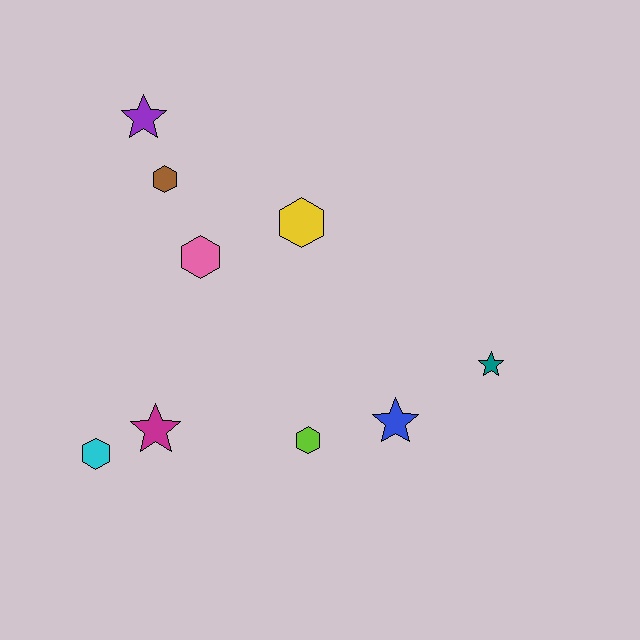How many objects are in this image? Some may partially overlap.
There are 9 objects.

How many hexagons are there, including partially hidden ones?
There are 5 hexagons.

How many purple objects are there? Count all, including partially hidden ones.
There is 1 purple object.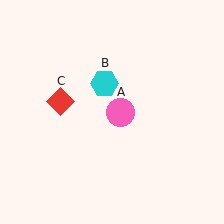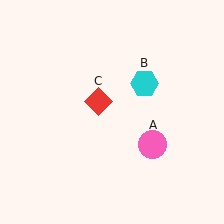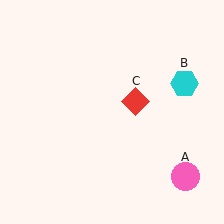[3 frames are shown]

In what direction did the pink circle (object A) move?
The pink circle (object A) moved down and to the right.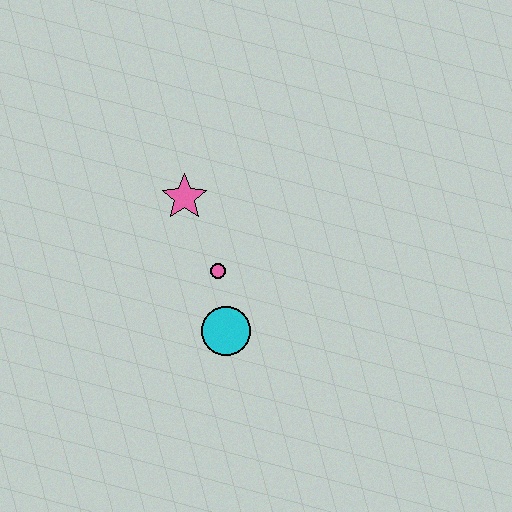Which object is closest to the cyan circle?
The pink circle is closest to the cyan circle.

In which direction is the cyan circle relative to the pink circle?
The cyan circle is below the pink circle.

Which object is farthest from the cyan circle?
The pink star is farthest from the cyan circle.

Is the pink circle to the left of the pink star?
No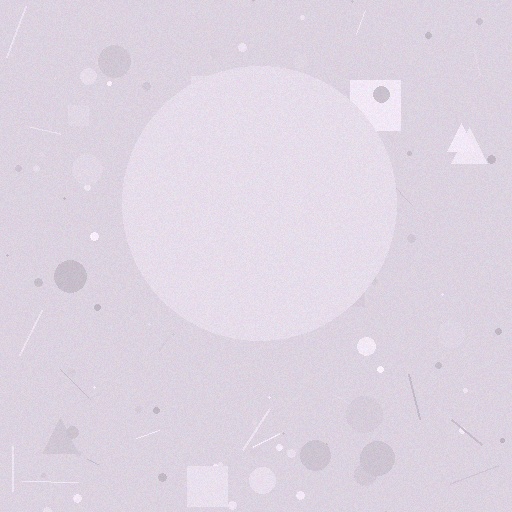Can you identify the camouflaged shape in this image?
The camouflaged shape is a circle.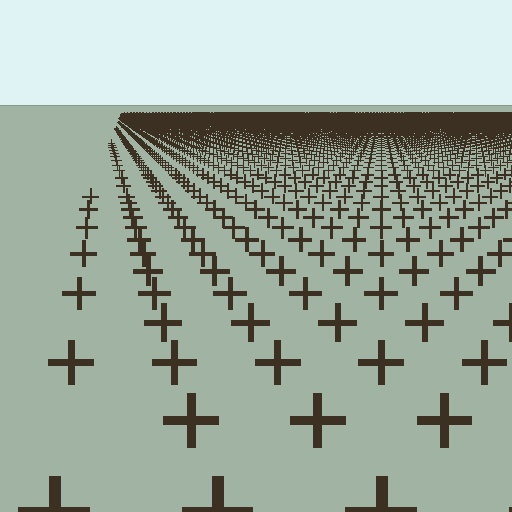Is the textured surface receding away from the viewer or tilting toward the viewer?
The surface is receding away from the viewer. Texture elements get smaller and denser toward the top.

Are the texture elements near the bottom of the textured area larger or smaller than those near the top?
Larger. Near the bottom, elements are closer to the viewer and appear at a bigger on-screen size.